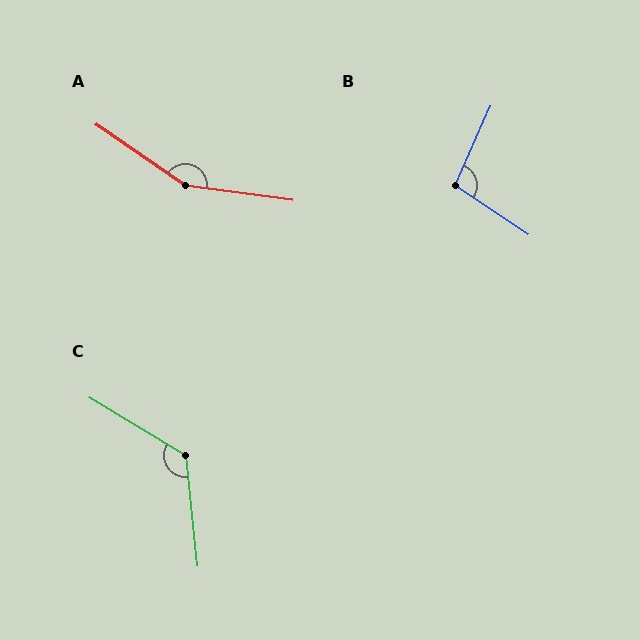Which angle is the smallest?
B, at approximately 100 degrees.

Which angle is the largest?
A, at approximately 153 degrees.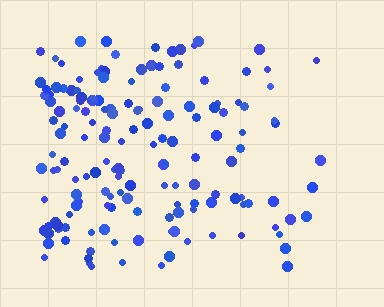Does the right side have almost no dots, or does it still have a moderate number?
Still a moderate number, just noticeably fewer than the left.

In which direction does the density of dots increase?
From right to left, with the left side densest.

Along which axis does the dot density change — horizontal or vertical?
Horizontal.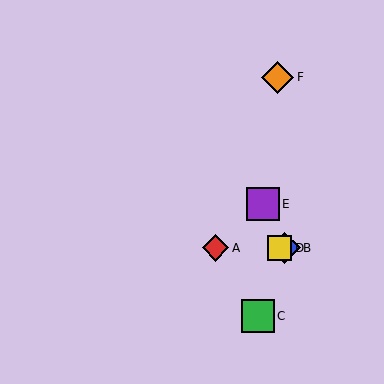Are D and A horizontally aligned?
Yes, both are at y≈248.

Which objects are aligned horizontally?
Objects A, B, D are aligned horizontally.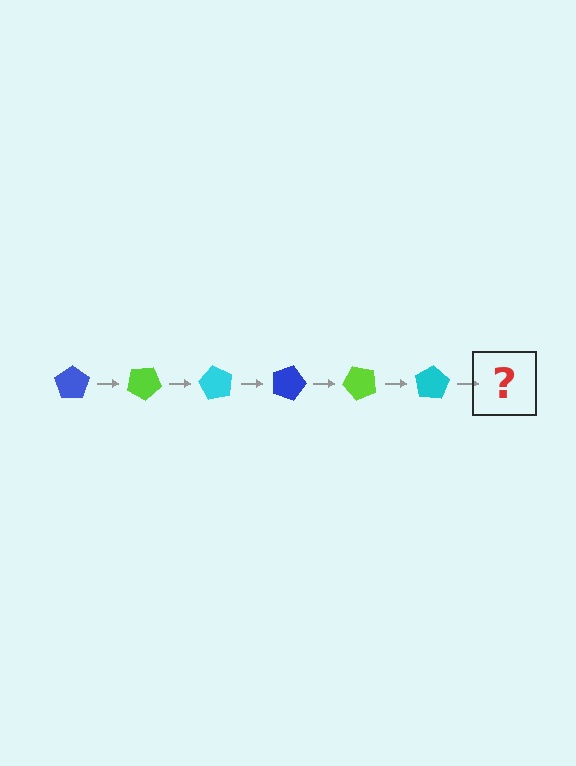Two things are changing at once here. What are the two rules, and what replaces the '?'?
The two rules are that it rotates 30 degrees each step and the color cycles through blue, lime, and cyan. The '?' should be a blue pentagon, rotated 180 degrees from the start.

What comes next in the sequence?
The next element should be a blue pentagon, rotated 180 degrees from the start.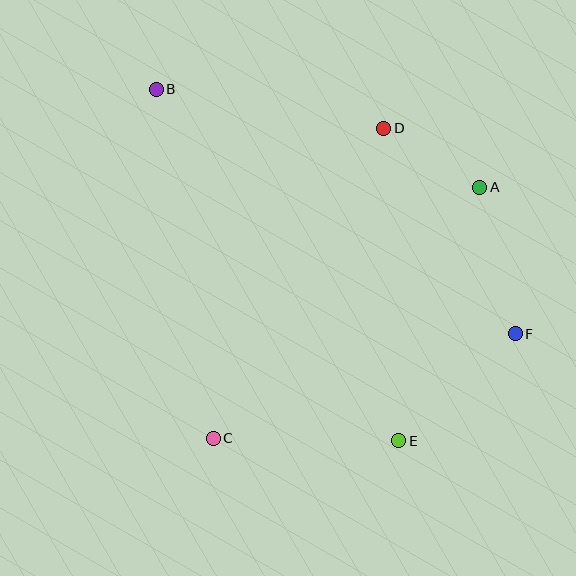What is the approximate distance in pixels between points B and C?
The distance between B and C is approximately 354 pixels.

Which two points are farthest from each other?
Points B and F are farthest from each other.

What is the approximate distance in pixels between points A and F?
The distance between A and F is approximately 151 pixels.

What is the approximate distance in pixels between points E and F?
The distance between E and F is approximately 158 pixels.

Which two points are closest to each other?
Points A and D are closest to each other.